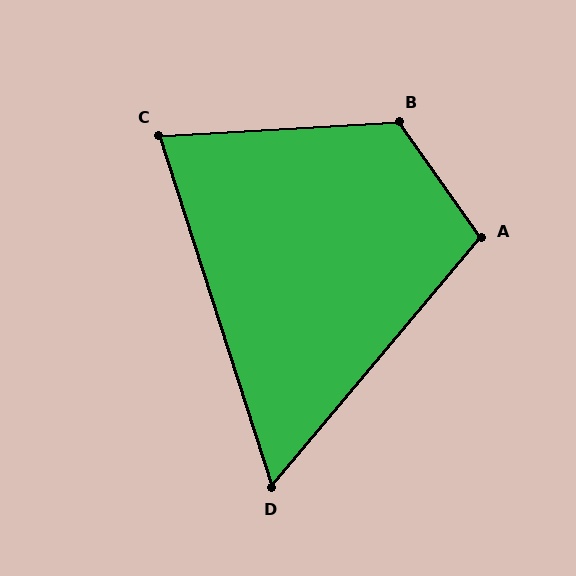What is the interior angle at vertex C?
Approximately 75 degrees (acute).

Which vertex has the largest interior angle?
B, at approximately 122 degrees.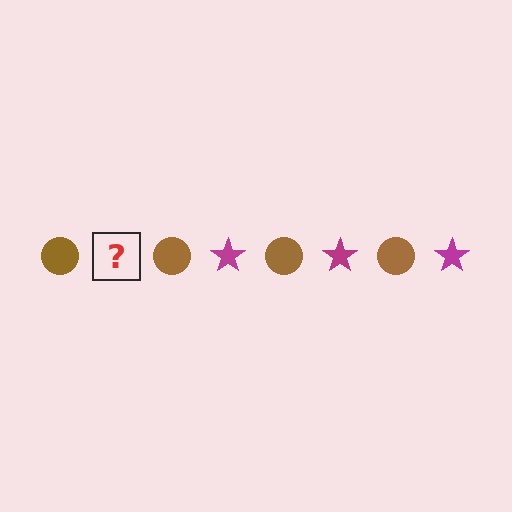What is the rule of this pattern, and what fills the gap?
The rule is that the pattern alternates between brown circle and magenta star. The gap should be filled with a magenta star.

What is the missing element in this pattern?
The missing element is a magenta star.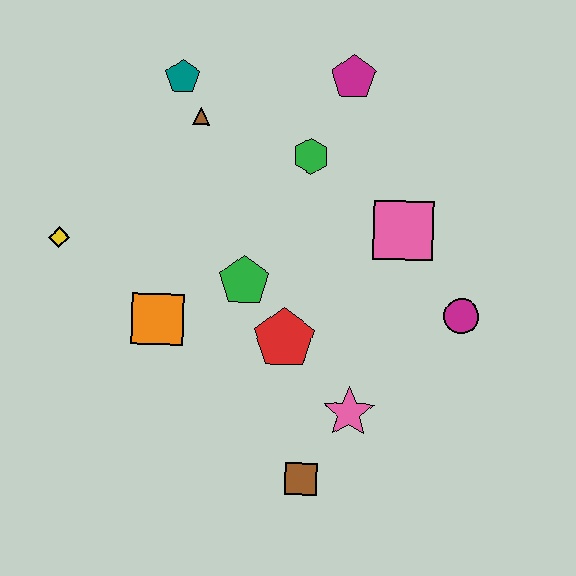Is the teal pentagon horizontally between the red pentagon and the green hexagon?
No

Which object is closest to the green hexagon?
The magenta pentagon is closest to the green hexagon.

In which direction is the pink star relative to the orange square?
The pink star is to the right of the orange square.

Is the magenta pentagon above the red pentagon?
Yes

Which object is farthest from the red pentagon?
The teal pentagon is farthest from the red pentagon.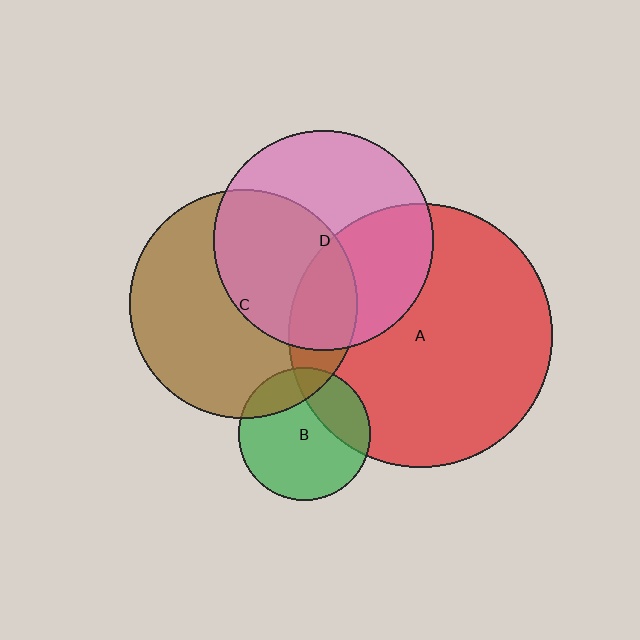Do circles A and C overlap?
Yes.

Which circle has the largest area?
Circle A (red).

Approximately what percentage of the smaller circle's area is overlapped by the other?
Approximately 20%.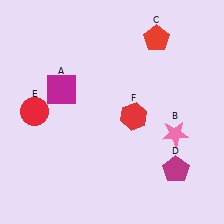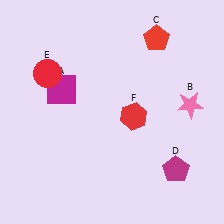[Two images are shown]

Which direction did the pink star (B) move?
The pink star (B) moved up.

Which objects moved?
The objects that moved are: the pink star (B), the red circle (E).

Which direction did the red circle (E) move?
The red circle (E) moved up.